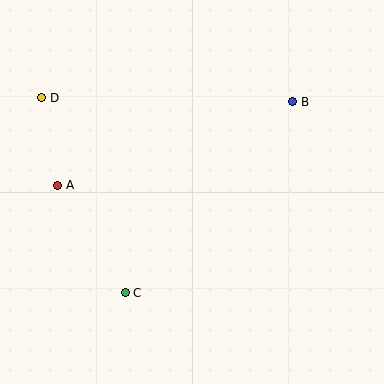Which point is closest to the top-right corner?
Point B is closest to the top-right corner.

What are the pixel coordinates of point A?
Point A is at (58, 185).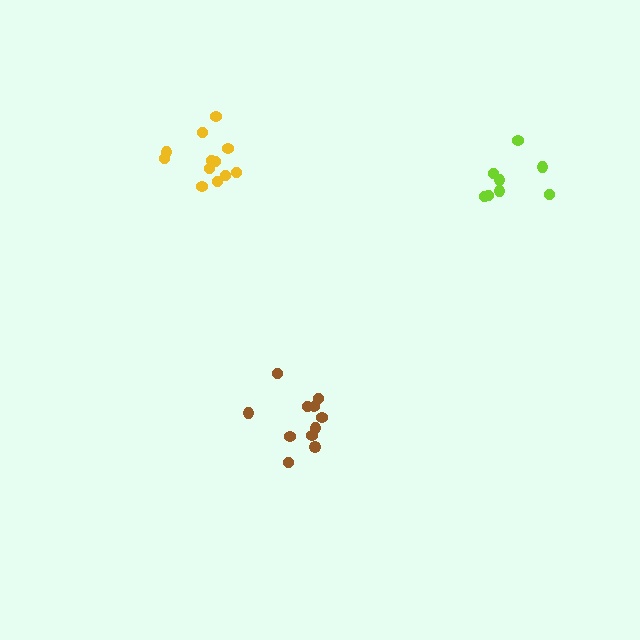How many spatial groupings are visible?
There are 3 spatial groupings.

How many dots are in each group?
Group 1: 12 dots, Group 2: 11 dots, Group 3: 8 dots (31 total).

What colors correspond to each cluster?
The clusters are colored: yellow, brown, lime.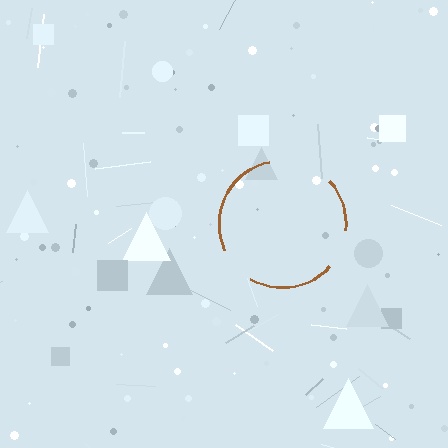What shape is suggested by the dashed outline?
The dashed outline suggests a circle.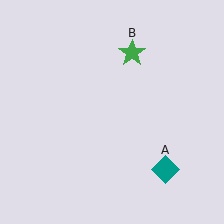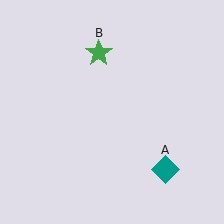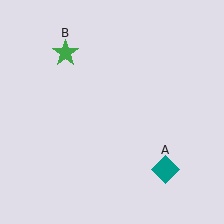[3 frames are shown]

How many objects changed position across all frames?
1 object changed position: green star (object B).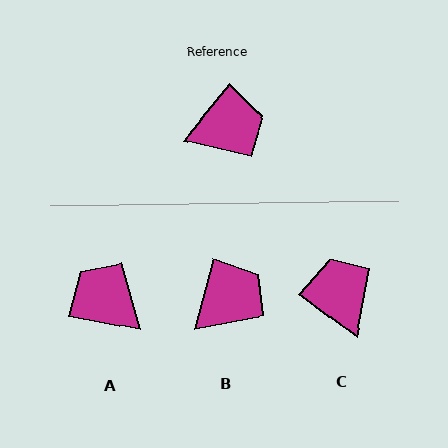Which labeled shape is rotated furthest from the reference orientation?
A, about 119 degrees away.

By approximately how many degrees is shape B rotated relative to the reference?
Approximately 24 degrees counter-clockwise.